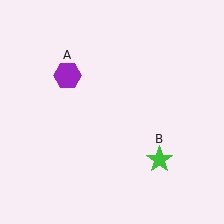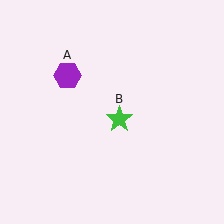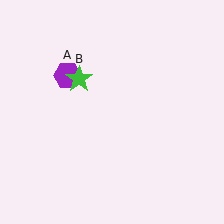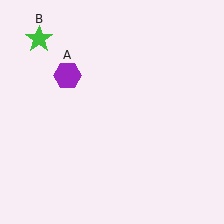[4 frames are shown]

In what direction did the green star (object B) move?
The green star (object B) moved up and to the left.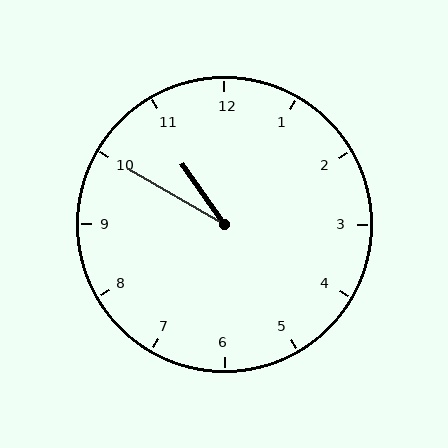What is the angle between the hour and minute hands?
Approximately 25 degrees.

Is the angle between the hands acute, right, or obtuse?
It is acute.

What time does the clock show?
10:50.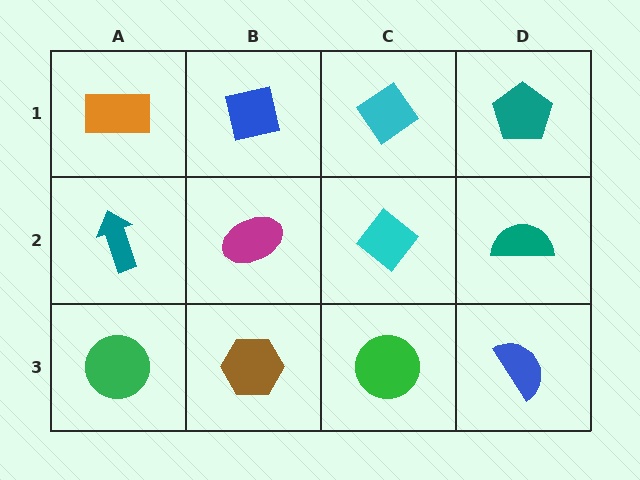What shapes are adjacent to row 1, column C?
A cyan diamond (row 2, column C), a blue square (row 1, column B), a teal pentagon (row 1, column D).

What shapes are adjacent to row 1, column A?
A teal arrow (row 2, column A), a blue square (row 1, column B).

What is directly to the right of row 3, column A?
A brown hexagon.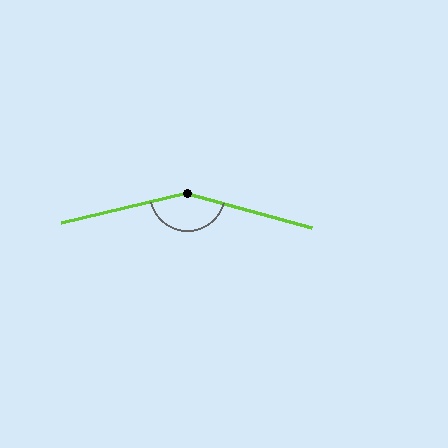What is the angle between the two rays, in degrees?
Approximately 152 degrees.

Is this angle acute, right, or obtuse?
It is obtuse.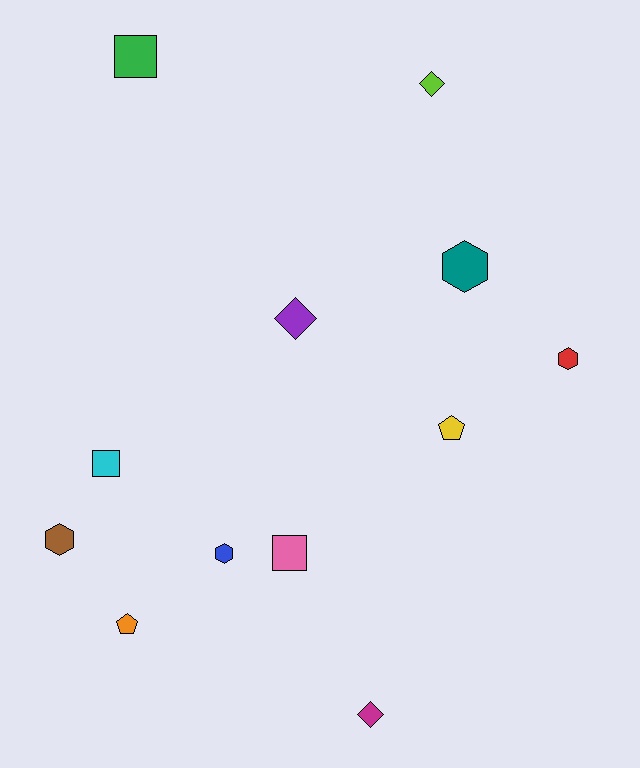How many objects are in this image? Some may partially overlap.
There are 12 objects.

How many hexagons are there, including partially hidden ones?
There are 4 hexagons.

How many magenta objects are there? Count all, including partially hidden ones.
There is 1 magenta object.